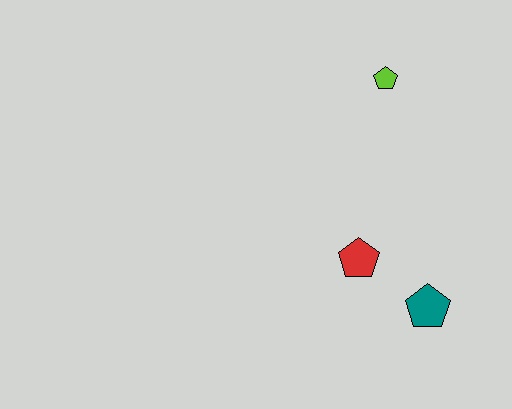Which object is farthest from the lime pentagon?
The teal pentagon is farthest from the lime pentagon.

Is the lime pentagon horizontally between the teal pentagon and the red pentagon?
Yes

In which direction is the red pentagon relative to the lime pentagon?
The red pentagon is below the lime pentagon.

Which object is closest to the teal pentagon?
The red pentagon is closest to the teal pentagon.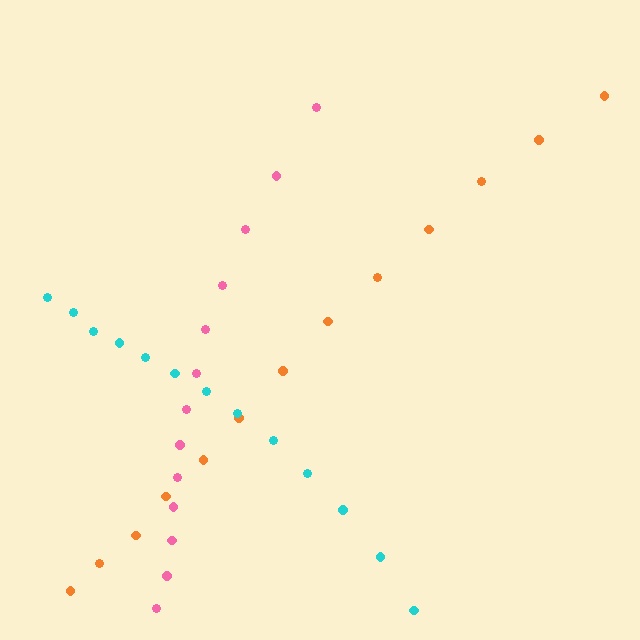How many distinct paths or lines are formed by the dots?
There are 3 distinct paths.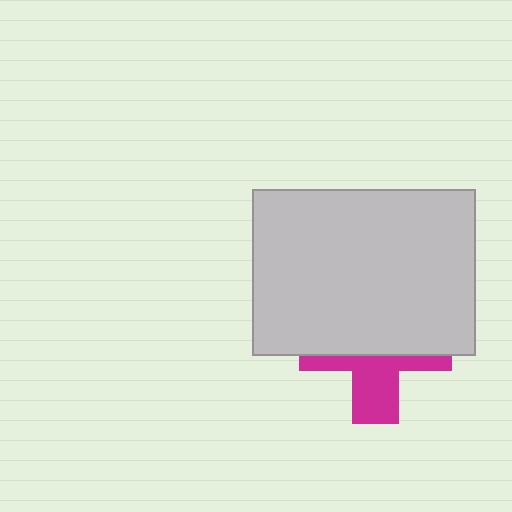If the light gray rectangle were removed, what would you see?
You would see the complete magenta cross.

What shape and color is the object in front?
The object in front is a light gray rectangle.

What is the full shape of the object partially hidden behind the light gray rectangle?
The partially hidden object is a magenta cross.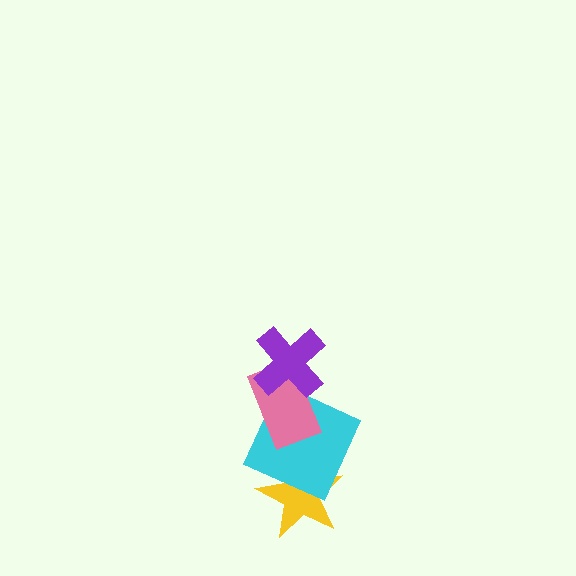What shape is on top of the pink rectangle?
The purple cross is on top of the pink rectangle.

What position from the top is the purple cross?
The purple cross is 1st from the top.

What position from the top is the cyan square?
The cyan square is 3rd from the top.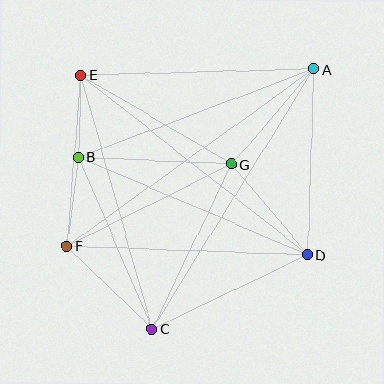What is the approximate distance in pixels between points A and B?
The distance between A and B is approximately 251 pixels.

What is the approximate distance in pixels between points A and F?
The distance between A and F is approximately 304 pixels.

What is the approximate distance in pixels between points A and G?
The distance between A and G is approximately 126 pixels.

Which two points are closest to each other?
Points B and E are closest to each other.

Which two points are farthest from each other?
Points A and C are farthest from each other.